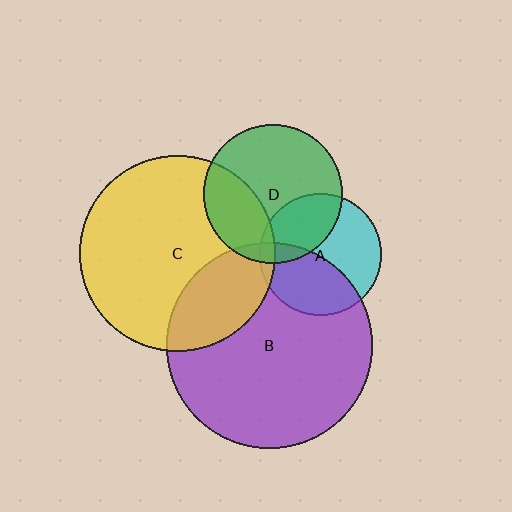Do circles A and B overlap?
Yes.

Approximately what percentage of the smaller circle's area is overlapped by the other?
Approximately 45%.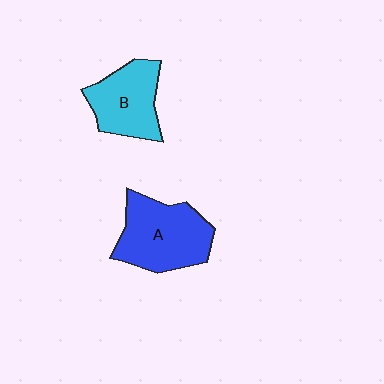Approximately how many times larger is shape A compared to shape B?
Approximately 1.3 times.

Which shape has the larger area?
Shape A (blue).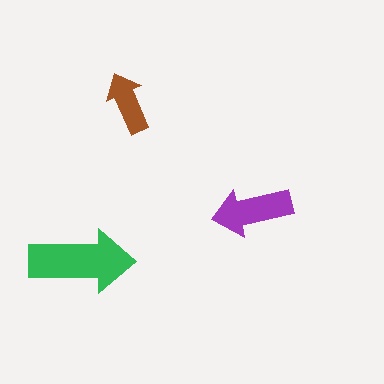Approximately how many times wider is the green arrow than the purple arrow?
About 1.5 times wider.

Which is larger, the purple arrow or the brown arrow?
The purple one.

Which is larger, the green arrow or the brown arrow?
The green one.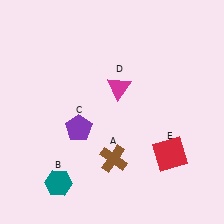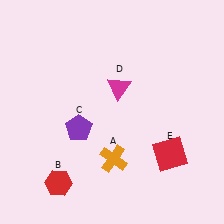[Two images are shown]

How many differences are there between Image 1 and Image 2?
There are 2 differences between the two images.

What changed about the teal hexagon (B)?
In Image 1, B is teal. In Image 2, it changed to red.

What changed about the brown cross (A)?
In Image 1, A is brown. In Image 2, it changed to orange.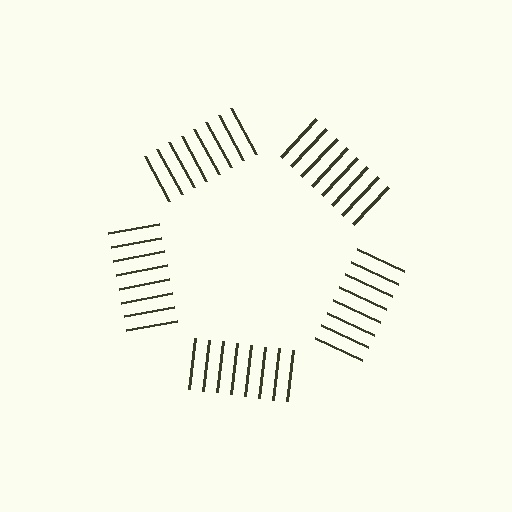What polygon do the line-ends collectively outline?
An illusory pentagon — the line segments terminate on its edges but no continuous stroke is drawn.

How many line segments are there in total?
40 — 8 along each of the 5 edges.